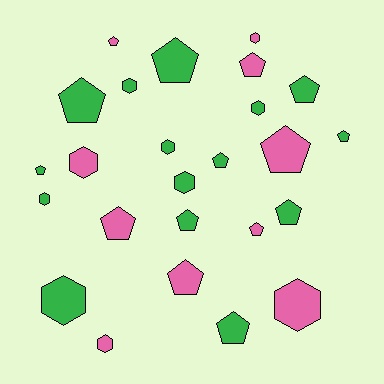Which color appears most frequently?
Green, with 15 objects.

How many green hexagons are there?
There are 6 green hexagons.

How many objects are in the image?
There are 25 objects.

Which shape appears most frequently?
Pentagon, with 15 objects.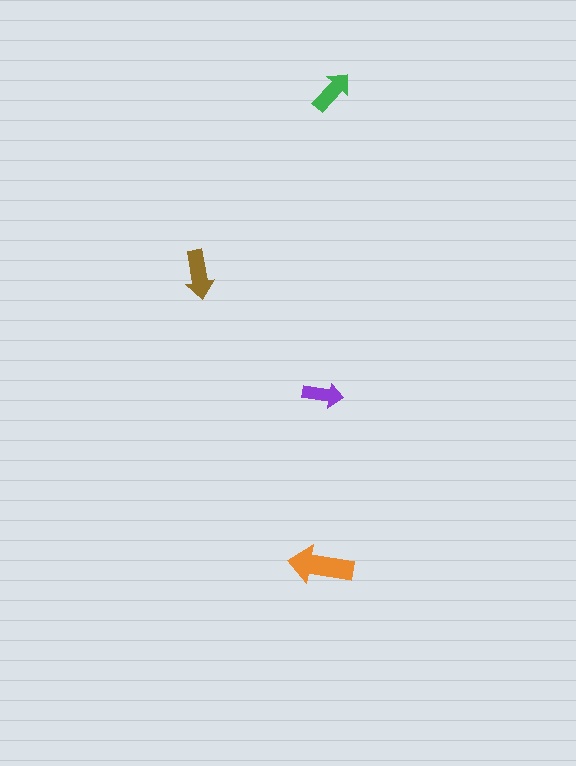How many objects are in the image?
There are 4 objects in the image.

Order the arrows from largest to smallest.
the orange one, the brown one, the green one, the purple one.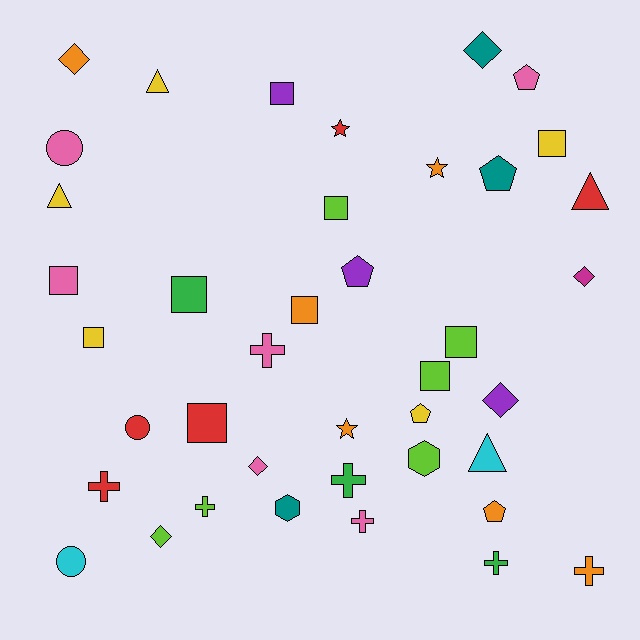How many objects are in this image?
There are 40 objects.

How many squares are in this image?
There are 10 squares.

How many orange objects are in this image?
There are 6 orange objects.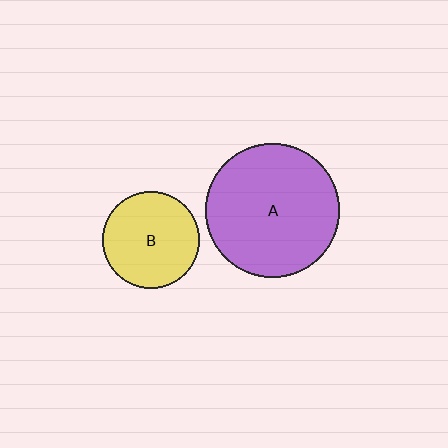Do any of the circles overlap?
No, none of the circles overlap.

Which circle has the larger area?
Circle A (purple).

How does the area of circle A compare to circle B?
Approximately 1.9 times.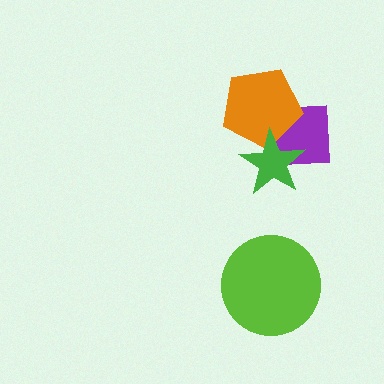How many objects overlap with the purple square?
2 objects overlap with the purple square.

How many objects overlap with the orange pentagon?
2 objects overlap with the orange pentagon.